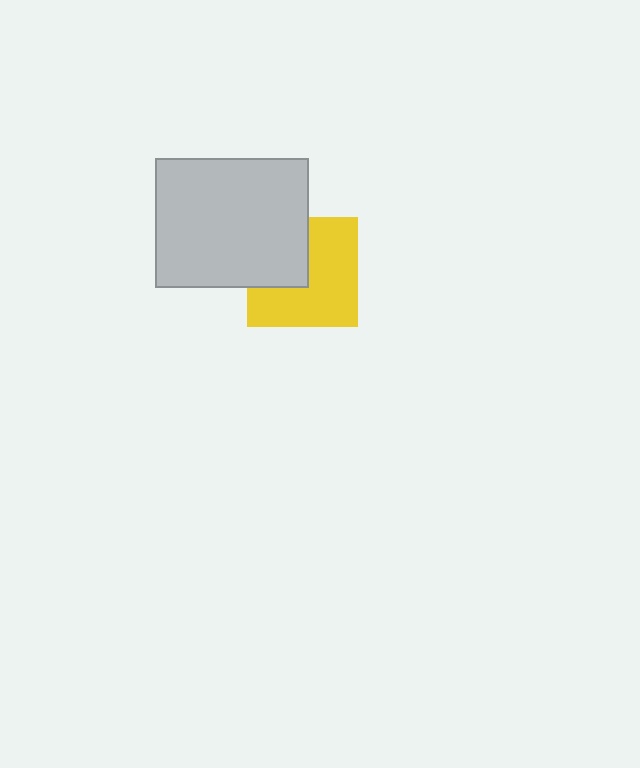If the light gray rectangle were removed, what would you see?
You would see the complete yellow square.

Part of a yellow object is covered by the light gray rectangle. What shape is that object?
It is a square.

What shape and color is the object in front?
The object in front is a light gray rectangle.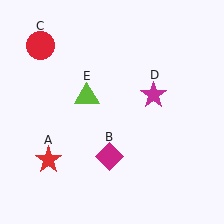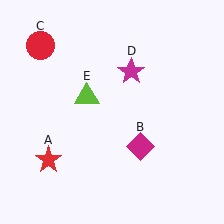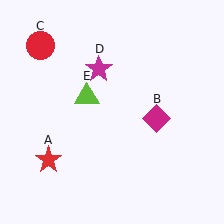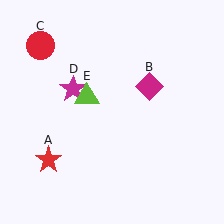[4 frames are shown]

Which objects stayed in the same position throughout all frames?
Red star (object A) and red circle (object C) and lime triangle (object E) remained stationary.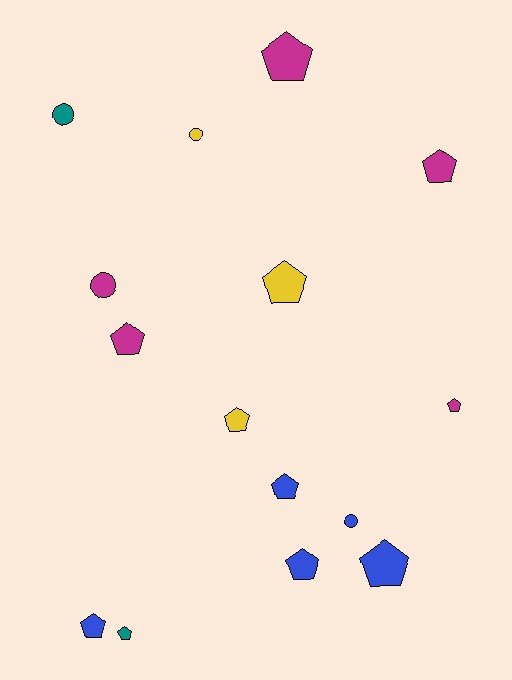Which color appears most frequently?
Blue, with 5 objects.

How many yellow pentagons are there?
There are 2 yellow pentagons.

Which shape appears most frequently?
Pentagon, with 11 objects.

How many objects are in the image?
There are 15 objects.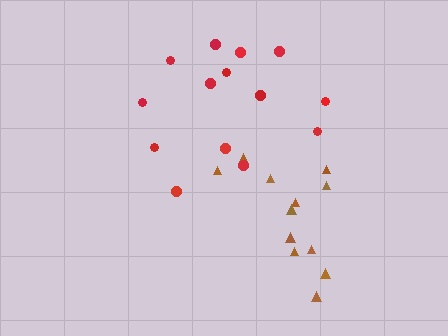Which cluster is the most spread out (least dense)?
Brown.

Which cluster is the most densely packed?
Red.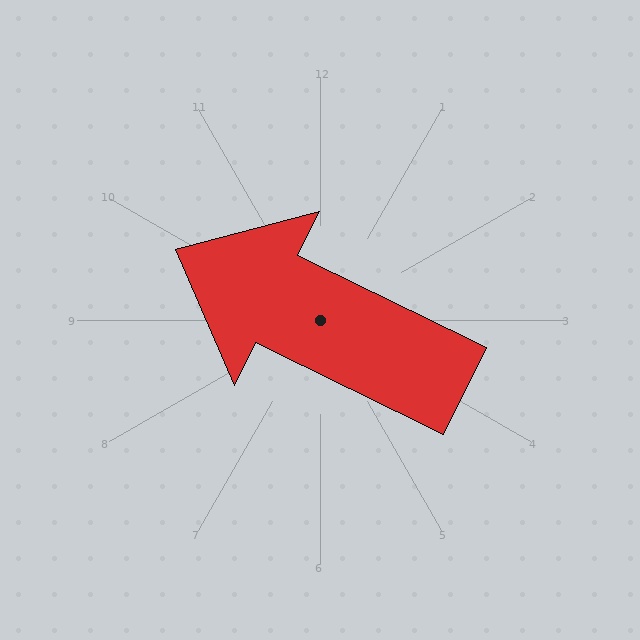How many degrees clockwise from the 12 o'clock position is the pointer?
Approximately 296 degrees.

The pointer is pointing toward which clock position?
Roughly 10 o'clock.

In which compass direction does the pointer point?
Northwest.